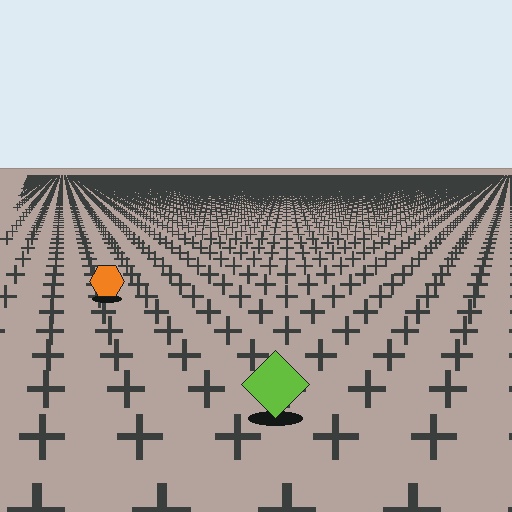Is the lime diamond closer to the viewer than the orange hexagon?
Yes. The lime diamond is closer — you can tell from the texture gradient: the ground texture is coarser near it.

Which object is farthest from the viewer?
The orange hexagon is farthest from the viewer. It appears smaller and the ground texture around it is denser.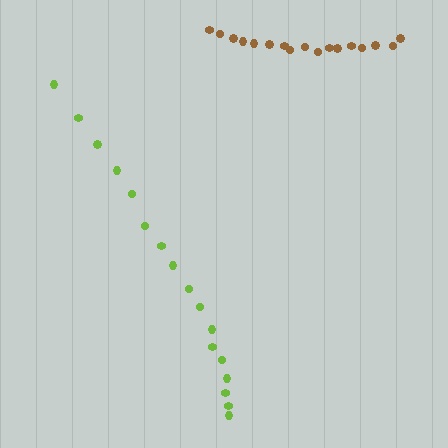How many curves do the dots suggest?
There are 2 distinct paths.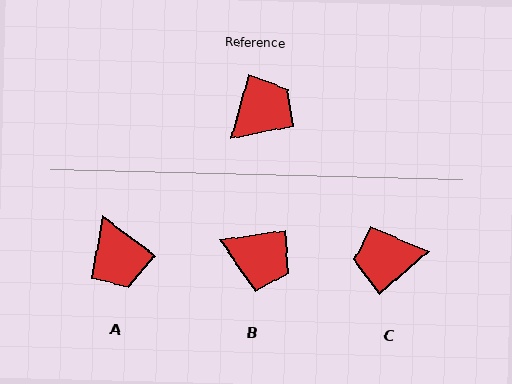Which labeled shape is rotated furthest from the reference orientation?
C, about 146 degrees away.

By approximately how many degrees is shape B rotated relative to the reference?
Approximately 67 degrees clockwise.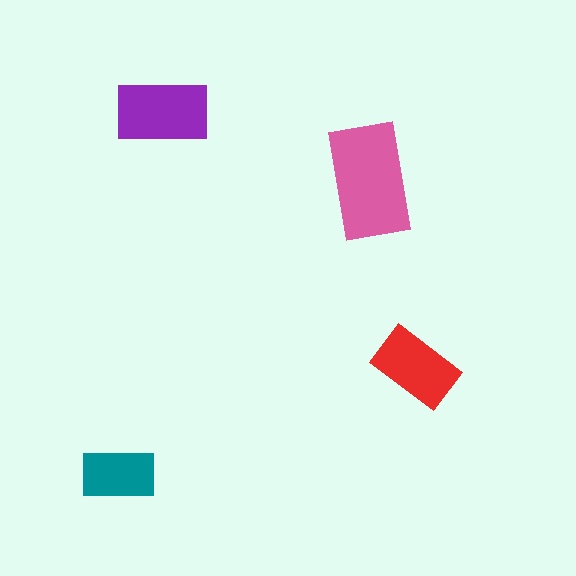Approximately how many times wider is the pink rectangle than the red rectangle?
About 1.5 times wider.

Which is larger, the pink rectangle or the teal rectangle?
The pink one.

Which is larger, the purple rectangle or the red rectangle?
The purple one.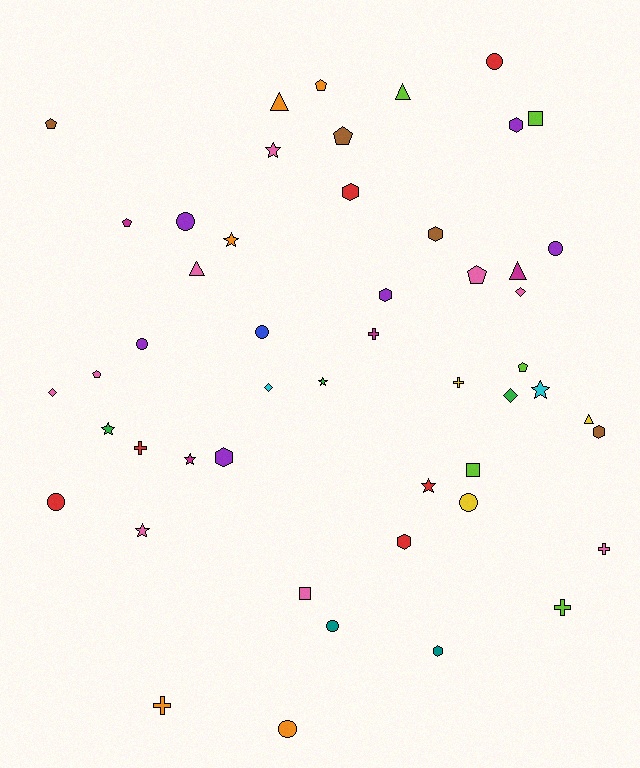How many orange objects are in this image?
There are 5 orange objects.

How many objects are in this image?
There are 50 objects.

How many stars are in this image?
There are 8 stars.